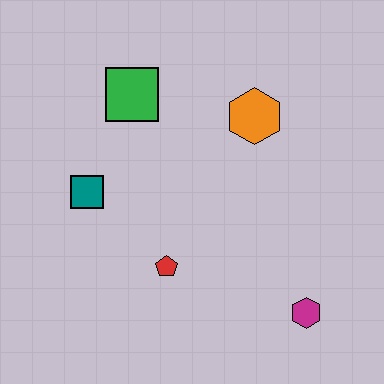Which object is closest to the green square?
The teal square is closest to the green square.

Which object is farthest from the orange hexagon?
The magenta hexagon is farthest from the orange hexagon.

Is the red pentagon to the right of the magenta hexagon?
No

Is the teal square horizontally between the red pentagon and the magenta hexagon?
No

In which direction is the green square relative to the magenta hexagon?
The green square is above the magenta hexagon.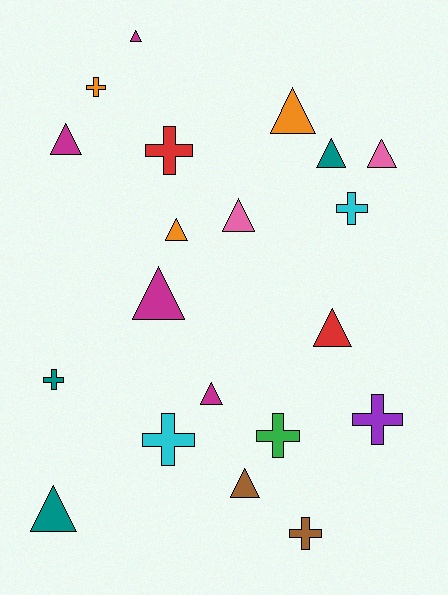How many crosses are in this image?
There are 8 crosses.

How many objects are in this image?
There are 20 objects.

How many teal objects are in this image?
There are 3 teal objects.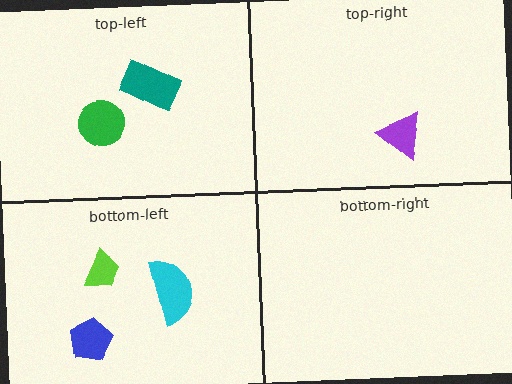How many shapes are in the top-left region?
2.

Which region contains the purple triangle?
The top-right region.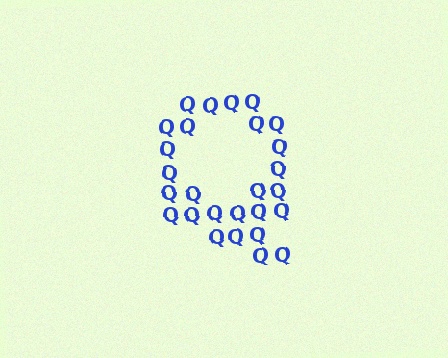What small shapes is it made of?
It is made of small letter Q's.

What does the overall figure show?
The overall figure shows the letter Q.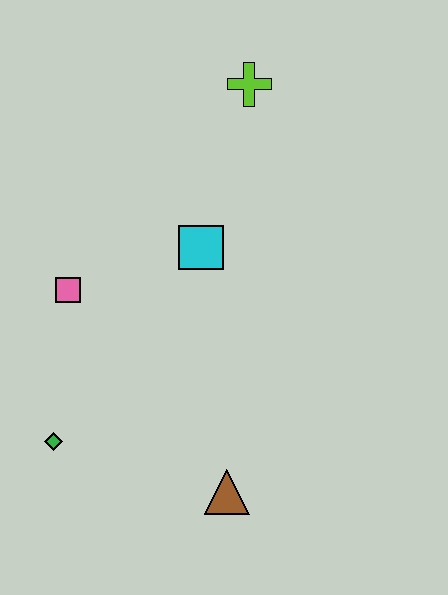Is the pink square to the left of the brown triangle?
Yes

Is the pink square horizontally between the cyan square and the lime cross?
No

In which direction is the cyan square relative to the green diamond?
The cyan square is above the green diamond.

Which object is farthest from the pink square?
The lime cross is farthest from the pink square.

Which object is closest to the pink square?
The cyan square is closest to the pink square.